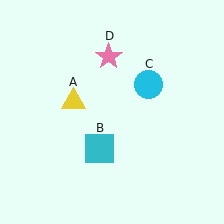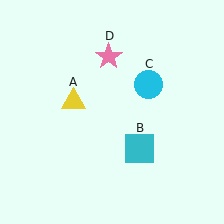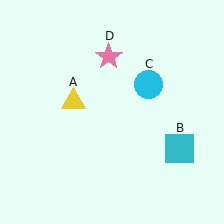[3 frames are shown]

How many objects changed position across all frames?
1 object changed position: cyan square (object B).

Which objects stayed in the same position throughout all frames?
Yellow triangle (object A) and cyan circle (object C) and pink star (object D) remained stationary.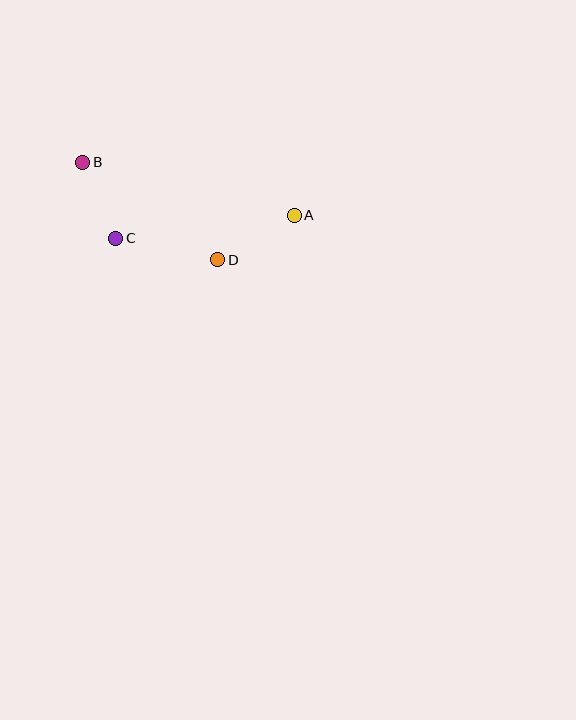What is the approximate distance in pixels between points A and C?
The distance between A and C is approximately 180 pixels.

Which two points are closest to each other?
Points B and C are closest to each other.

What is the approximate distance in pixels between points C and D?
The distance between C and D is approximately 104 pixels.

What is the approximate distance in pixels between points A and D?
The distance between A and D is approximately 88 pixels.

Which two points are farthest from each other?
Points A and B are farthest from each other.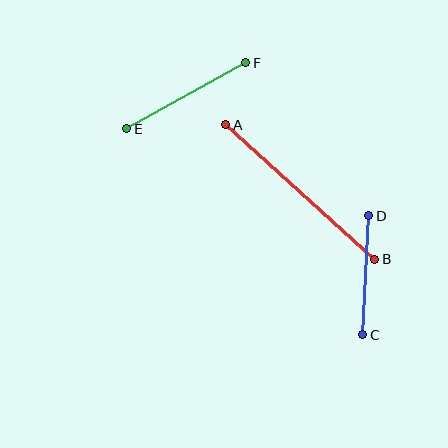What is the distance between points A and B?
The distance is approximately 201 pixels.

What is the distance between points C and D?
The distance is approximately 119 pixels.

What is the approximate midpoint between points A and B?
The midpoint is at approximately (300, 192) pixels.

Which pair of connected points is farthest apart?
Points A and B are farthest apart.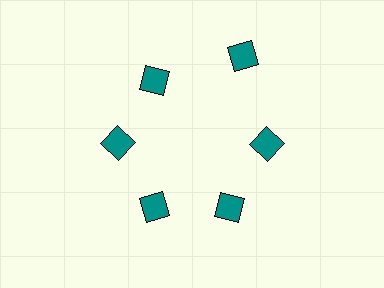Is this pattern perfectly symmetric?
No. The 6 teal diamonds are arranged in a ring, but one element near the 1 o'clock position is pushed outward from the center, breaking the 6-fold rotational symmetry.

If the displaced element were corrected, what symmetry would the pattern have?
It would have 6-fold rotational symmetry — the pattern would map onto itself every 60 degrees.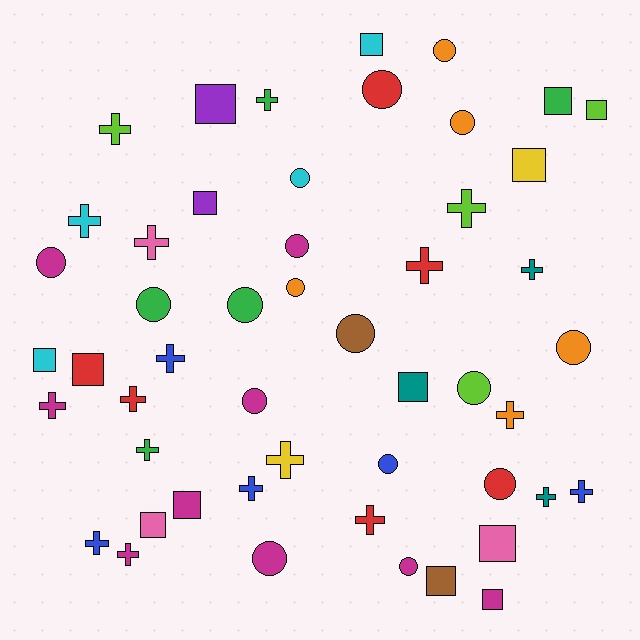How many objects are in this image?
There are 50 objects.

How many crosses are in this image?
There are 19 crosses.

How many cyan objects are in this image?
There are 4 cyan objects.